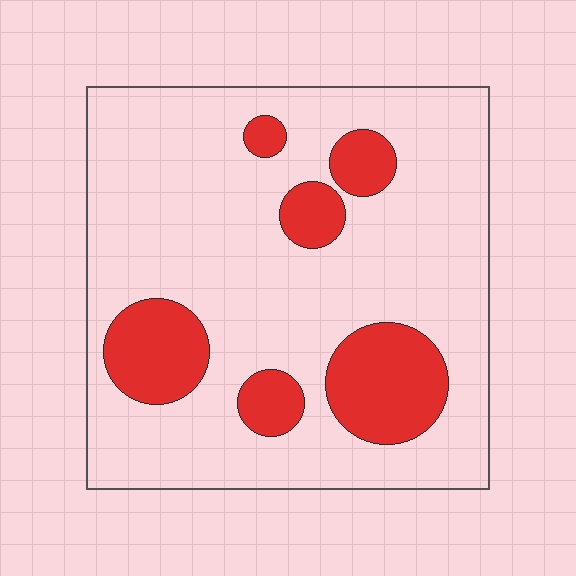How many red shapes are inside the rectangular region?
6.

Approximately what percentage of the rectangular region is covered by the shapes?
Approximately 20%.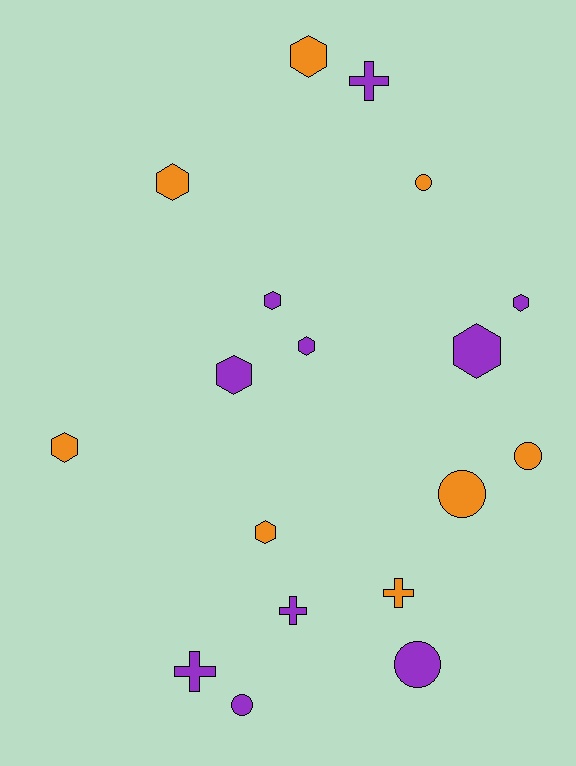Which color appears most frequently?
Purple, with 10 objects.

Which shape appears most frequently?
Hexagon, with 9 objects.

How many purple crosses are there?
There are 3 purple crosses.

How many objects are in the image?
There are 18 objects.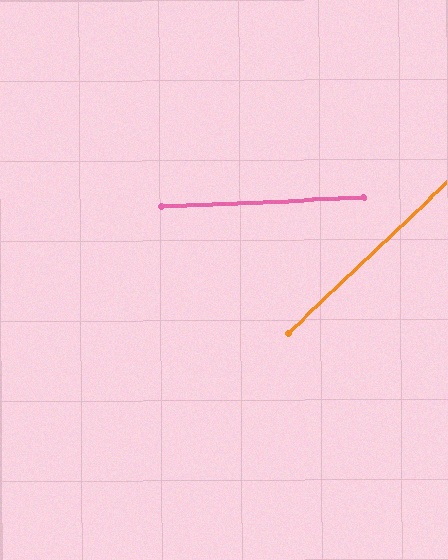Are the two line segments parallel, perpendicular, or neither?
Neither parallel nor perpendicular — they differ by about 41°.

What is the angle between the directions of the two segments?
Approximately 41 degrees.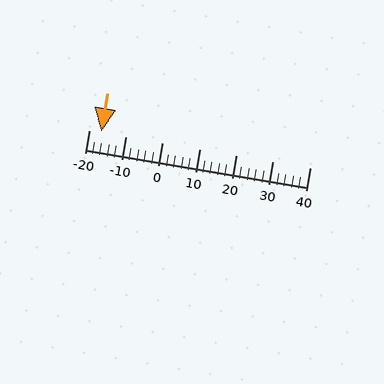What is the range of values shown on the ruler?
The ruler shows values from -20 to 40.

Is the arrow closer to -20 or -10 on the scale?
The arrow is closer to -20.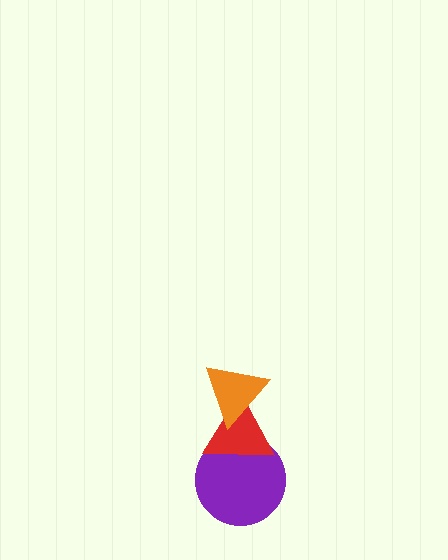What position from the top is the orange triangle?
The orange triangle is 1st from the top.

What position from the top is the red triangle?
The red triangle is 2nd from the top.